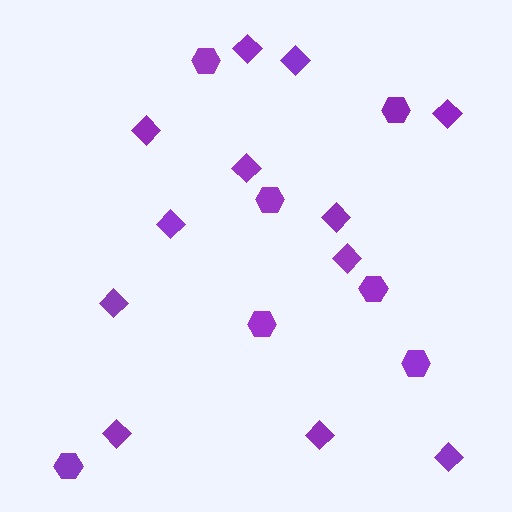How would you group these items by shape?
There are 2 groups: one group of hexagons (7) and one group of diamonds (12).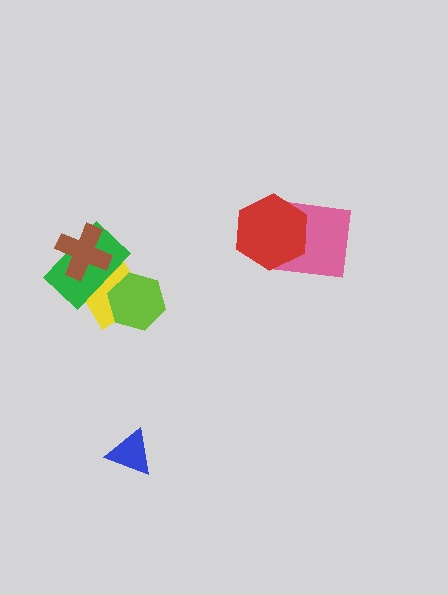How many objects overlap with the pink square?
1 object overlaps with the pink square.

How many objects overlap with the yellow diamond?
3 objects overlap with the yellow diamond.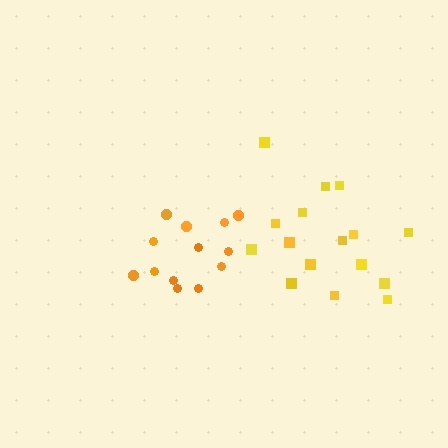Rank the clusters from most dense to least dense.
orange, yellow.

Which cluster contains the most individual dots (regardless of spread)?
Yellow (16).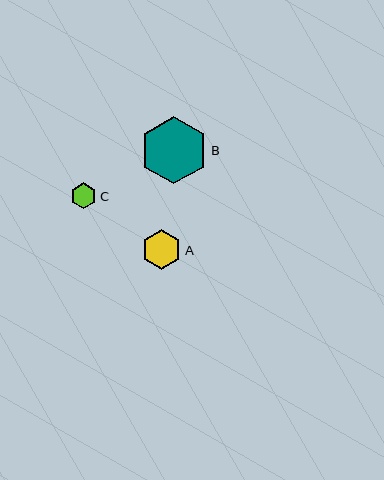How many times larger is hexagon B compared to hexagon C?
Hexagon B is approximately 2.6 times the size of hexagon C.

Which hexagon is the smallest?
Hexagon C is the smallest with a size of approximately 26 pixels.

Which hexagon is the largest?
Hexagon B is the largest with a size of approximately 67 pixels.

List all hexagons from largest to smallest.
From largest to smallest: B, A, C.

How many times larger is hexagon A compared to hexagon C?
Hexagon A is approximately 1.6 times the size of hexagon C.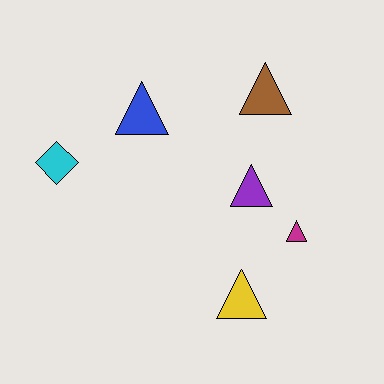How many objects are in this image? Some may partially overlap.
There are 6 objects.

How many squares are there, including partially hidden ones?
There are no squares.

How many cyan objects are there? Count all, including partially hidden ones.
There is 1 cyan object.